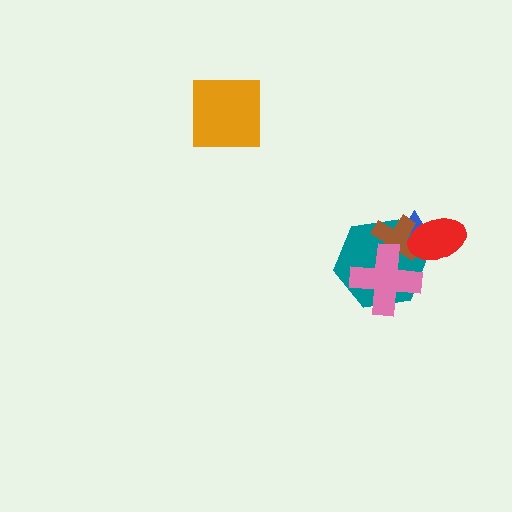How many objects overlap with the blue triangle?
4 objects overlap with the blue triangle.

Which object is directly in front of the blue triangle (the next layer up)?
The teal hexagon is directly in front of the blue triangle.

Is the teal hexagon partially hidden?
Yes, it is partially covered by another shape.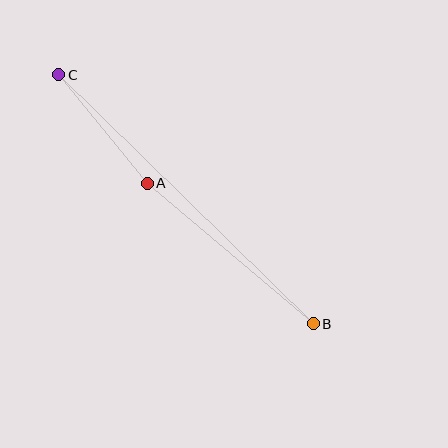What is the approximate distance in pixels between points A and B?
The distance between A and B is approximately 218 pixels.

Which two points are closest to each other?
Points A and C are closest to each other.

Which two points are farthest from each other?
Points B and C are farthest from each other.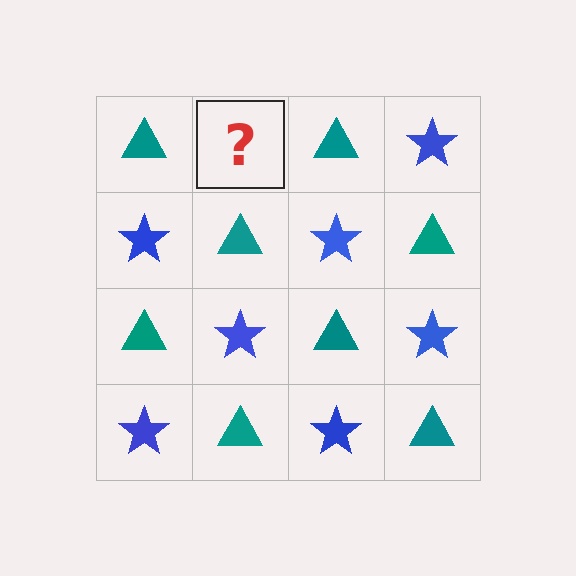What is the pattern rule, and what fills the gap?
The rule is that it alternates teal triangle and blue star in a checkerboard pattern. The gap should be filled with a blue star.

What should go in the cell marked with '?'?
The missing cell should contain a blue star.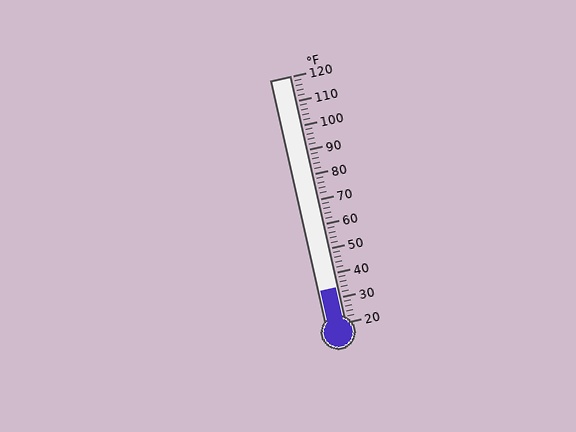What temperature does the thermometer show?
The thermometer shows approximately 34°F.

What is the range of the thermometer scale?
The thermometer scale ranges from 20°F to 120°F.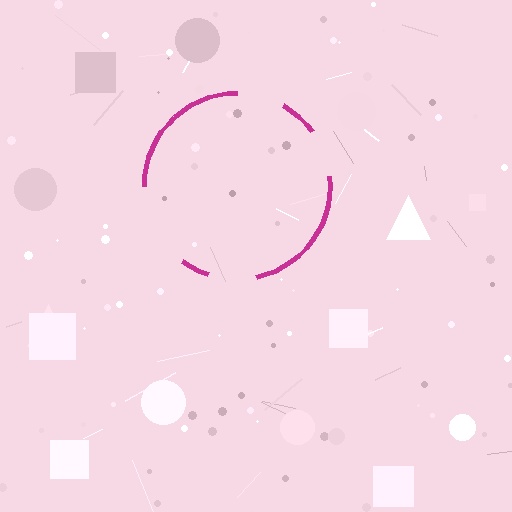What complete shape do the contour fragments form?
The contour fragments form a circle.